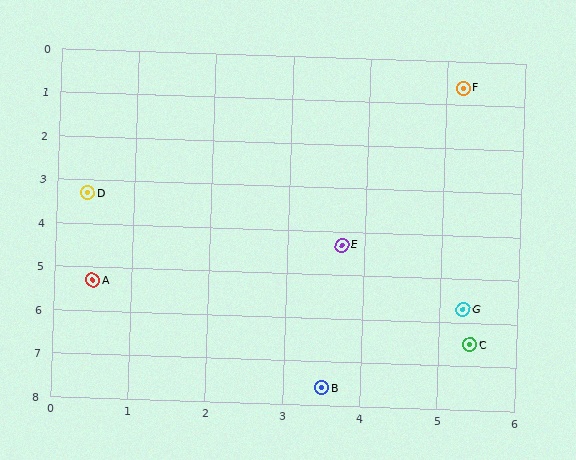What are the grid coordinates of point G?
Point G is at approximately (5.3, 5.7).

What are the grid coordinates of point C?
Point C is at approximately (5.4, 6.5).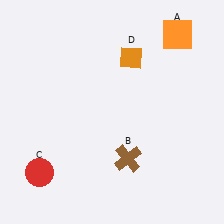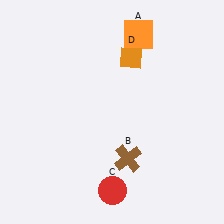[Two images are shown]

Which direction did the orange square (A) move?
The orange square (A) moved left.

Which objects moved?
The objects that moved are: the orange square (A), the red circle (C).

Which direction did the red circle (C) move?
The red circle (C) moved right.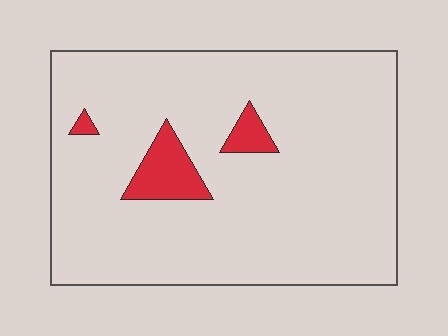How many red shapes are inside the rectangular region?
3.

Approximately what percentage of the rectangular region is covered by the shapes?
Approximately 5%.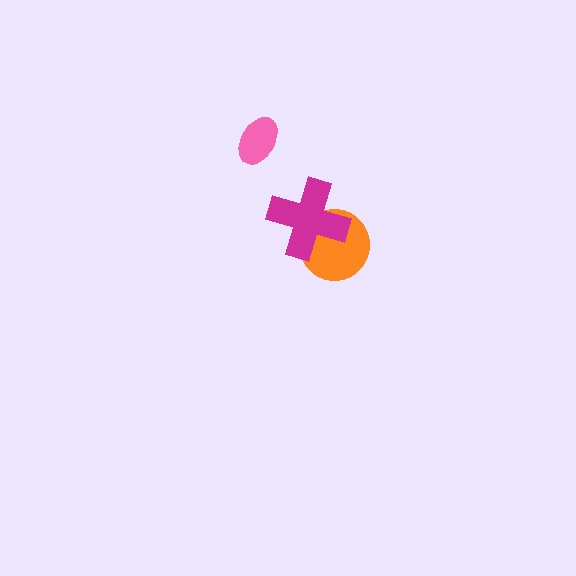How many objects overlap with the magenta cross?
1 object overlaps with the magenta cross.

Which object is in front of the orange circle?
The magenta cross is in front of the orange circle.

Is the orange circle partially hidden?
Yes, it is partially covered by another shape.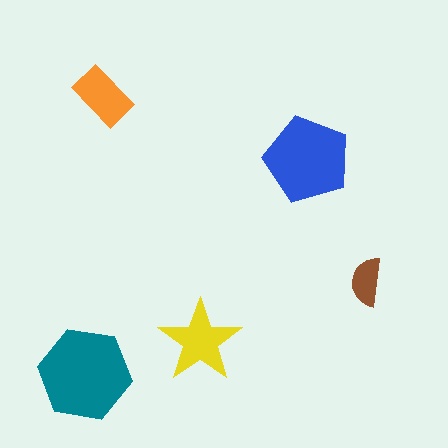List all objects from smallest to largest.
The brown semicircle, the orange rectangle, the yellow star, the blue pentagon, the teal hexagon.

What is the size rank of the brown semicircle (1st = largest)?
5th.